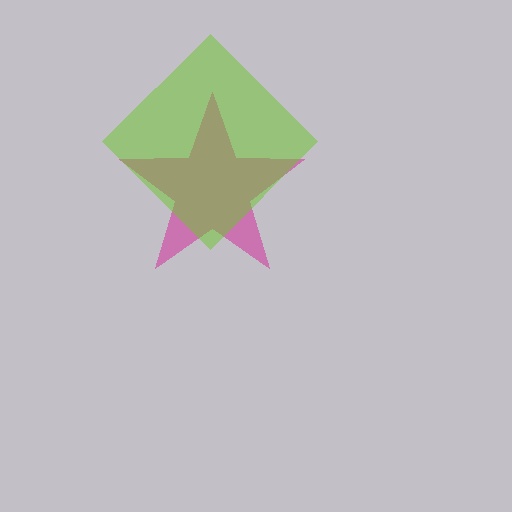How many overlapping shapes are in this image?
There are 2 overlapping shapes in the image.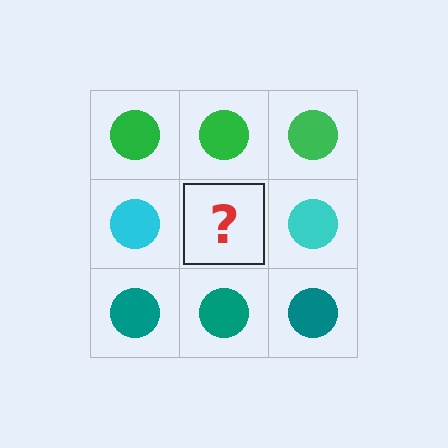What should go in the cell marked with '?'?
The missing cell should contain a cyan circle.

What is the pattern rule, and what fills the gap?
The rule is that each row has a consistent color. The gap should be filled with a cyan circle.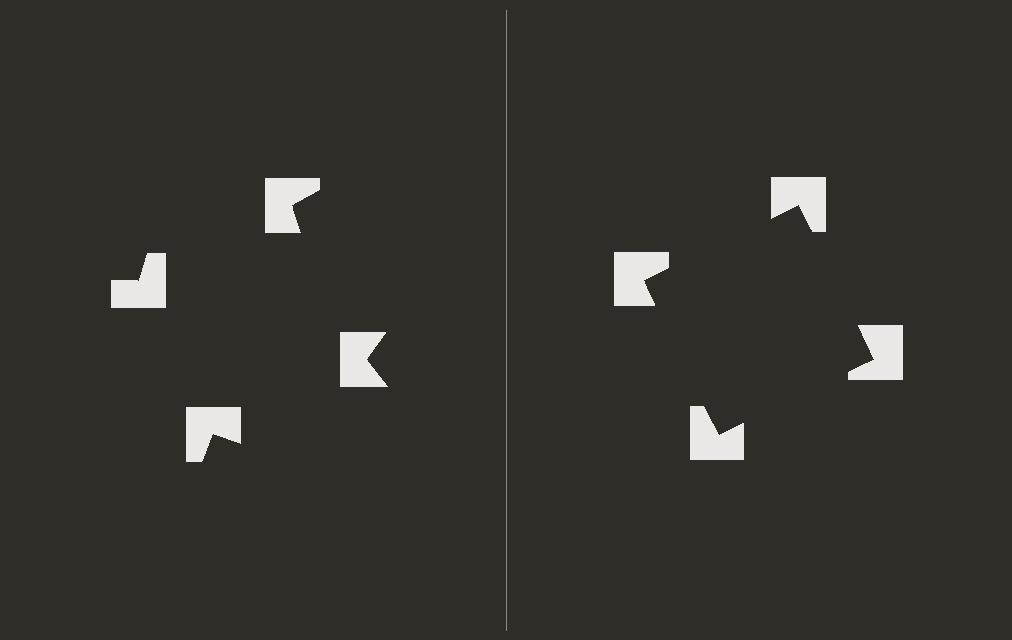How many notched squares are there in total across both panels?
8 — 4 on each side.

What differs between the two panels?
The notched squares are positioned identically on both sides; only the wedge orientations differ. On the right they align to a square; on the left they are misaligned.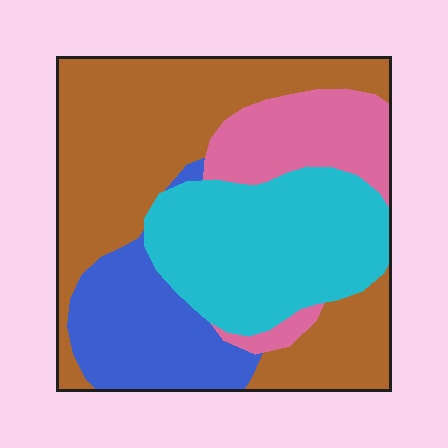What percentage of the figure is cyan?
Cyan covers 27% of the figure.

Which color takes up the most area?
Brown, at roughly 40%.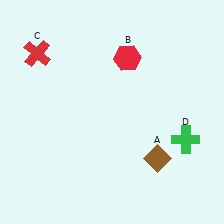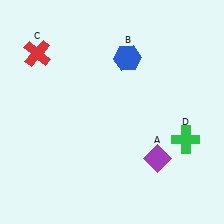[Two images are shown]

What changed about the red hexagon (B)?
In Image 1, B is red. In Image 2, it changed to blue.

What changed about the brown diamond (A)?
In Image 1, A is brown. In Image 2, it changed to purple.